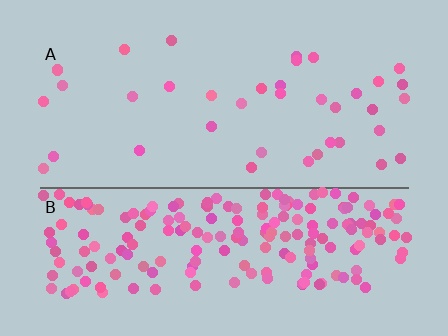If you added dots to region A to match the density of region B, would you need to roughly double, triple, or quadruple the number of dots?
Approximately quadruple.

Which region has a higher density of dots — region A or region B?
B (the bottom).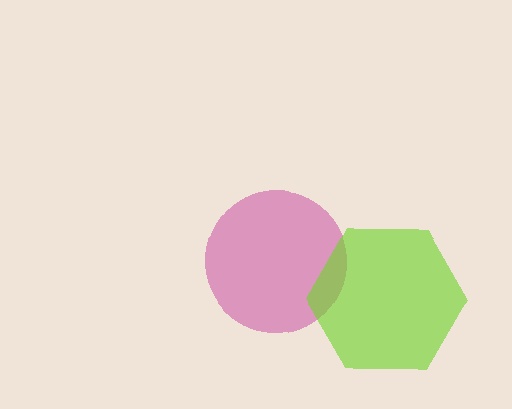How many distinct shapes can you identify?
There are 2 distinct shapes: a magenta circle, a lime hexagon.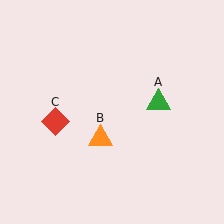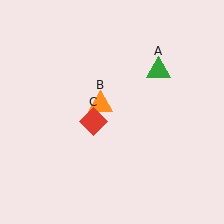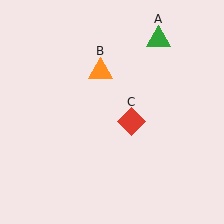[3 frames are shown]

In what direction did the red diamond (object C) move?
The red diamond (object C) moved right.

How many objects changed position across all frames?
3 objects changed position: green triangle (object A), orange triangle (object B), red diamond (object C).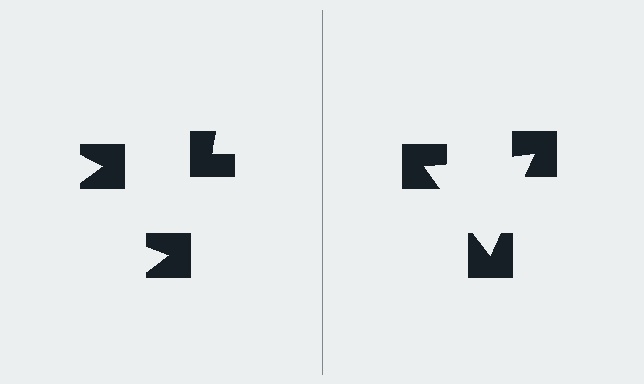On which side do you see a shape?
An illusory triangle appears on the right side. On the left side the wedge cuts are rotated, so no coherent shape forms.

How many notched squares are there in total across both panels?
6 — 3 on each side.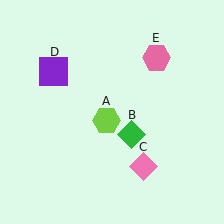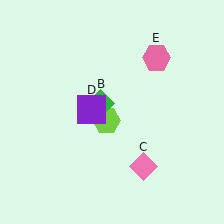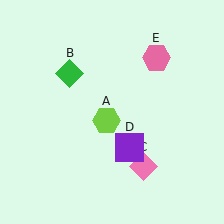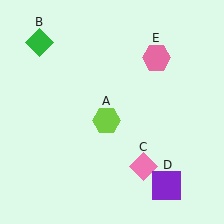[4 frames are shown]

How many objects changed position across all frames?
2 objects changed position: green diamond (object B), purple square (object D).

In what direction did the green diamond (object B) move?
The green diamond (object B) moved up and to the left.